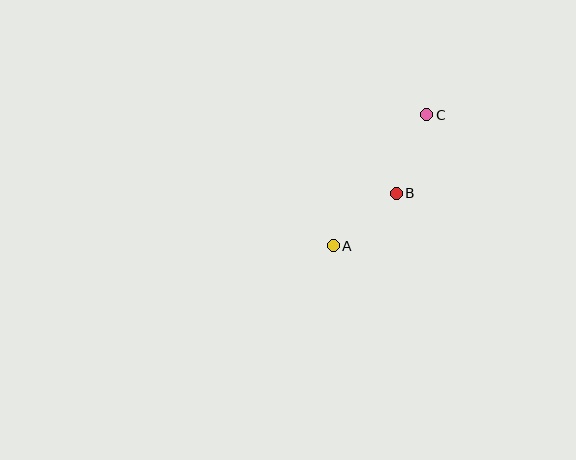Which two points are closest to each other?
Points A and B are closest to each other.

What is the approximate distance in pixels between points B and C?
The distance between B and C is approximately 84 pixels.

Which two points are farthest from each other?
Points A and C are farthest from each other.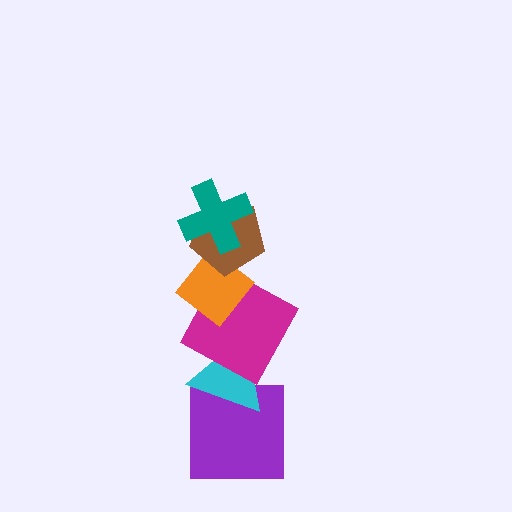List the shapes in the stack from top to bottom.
From top to bottom: the teal cross, the brown pentagon, the orange diamond, the magenta square, the cyan triangle, the purple square.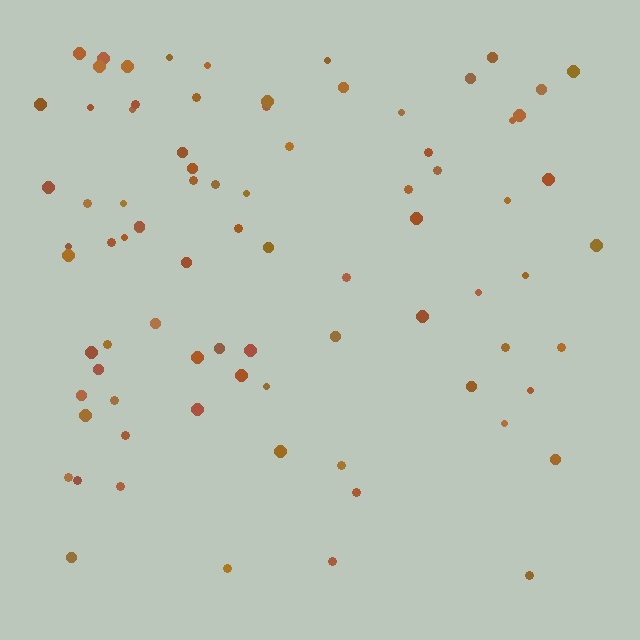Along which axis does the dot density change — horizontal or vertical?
Vertical.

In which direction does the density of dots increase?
From bottom to top, with the top side densest.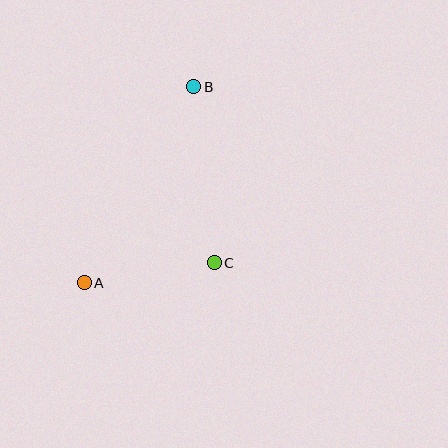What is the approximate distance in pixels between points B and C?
The distance between B and C is approximately 177 pixels.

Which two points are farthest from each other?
Points A and B are farthest from each other.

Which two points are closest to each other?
Points A and C are closest to each other.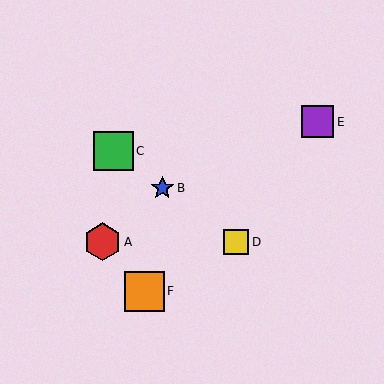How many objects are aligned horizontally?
2 objects (A, D) are aligned horizontally.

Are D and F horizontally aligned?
No, D is at y≈242 and F is at y≈291.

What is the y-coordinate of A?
Object A is at y≈242.